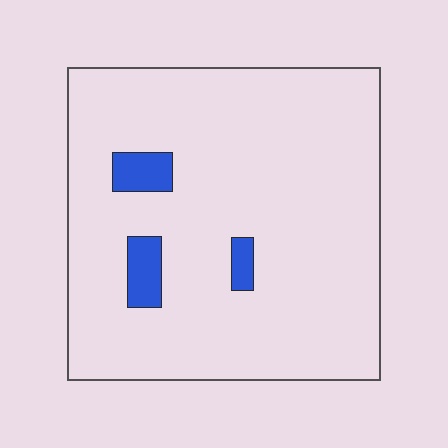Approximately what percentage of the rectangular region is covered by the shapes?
Approximately 5%.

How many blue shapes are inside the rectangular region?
3.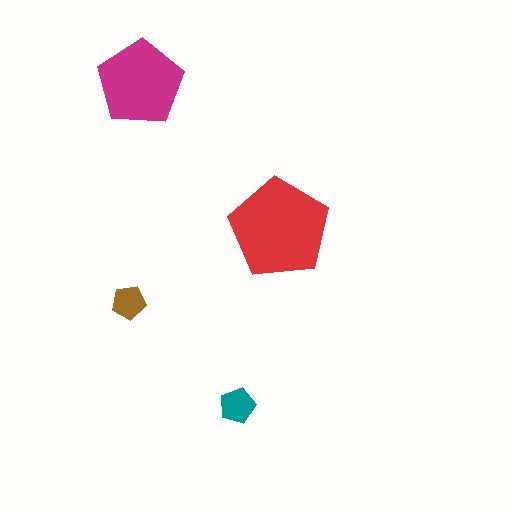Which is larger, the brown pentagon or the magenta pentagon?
The magenta one.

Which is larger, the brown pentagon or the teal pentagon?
The teal one.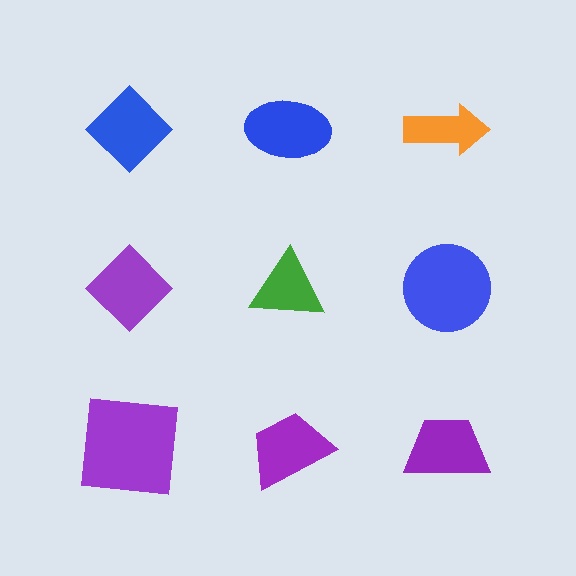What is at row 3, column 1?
A purple square.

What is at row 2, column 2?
A green triangle.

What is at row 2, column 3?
A blue circle.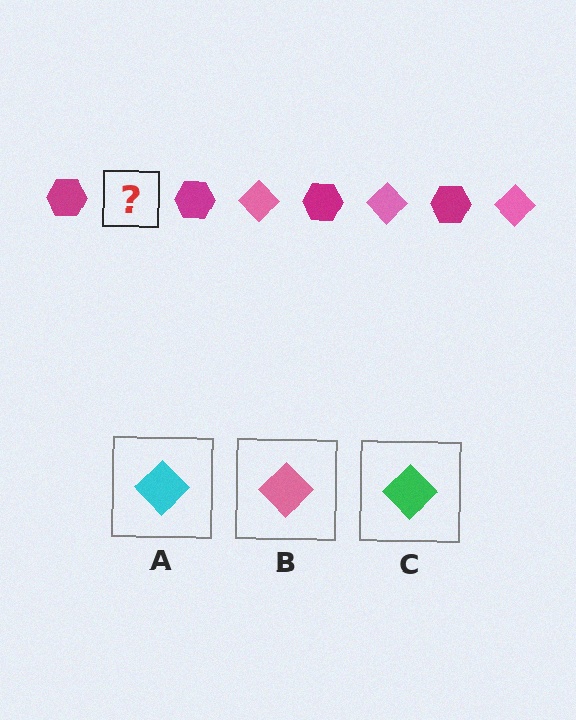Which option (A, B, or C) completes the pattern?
B.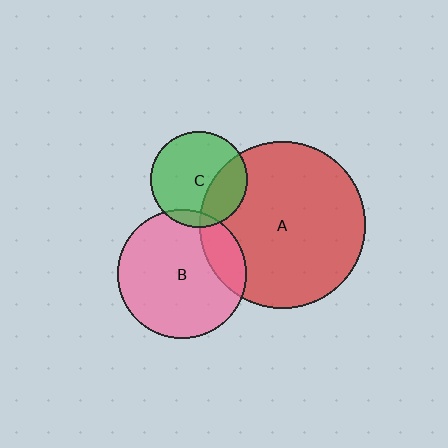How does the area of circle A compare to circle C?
Approximately 2.9 times.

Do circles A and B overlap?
Yes.